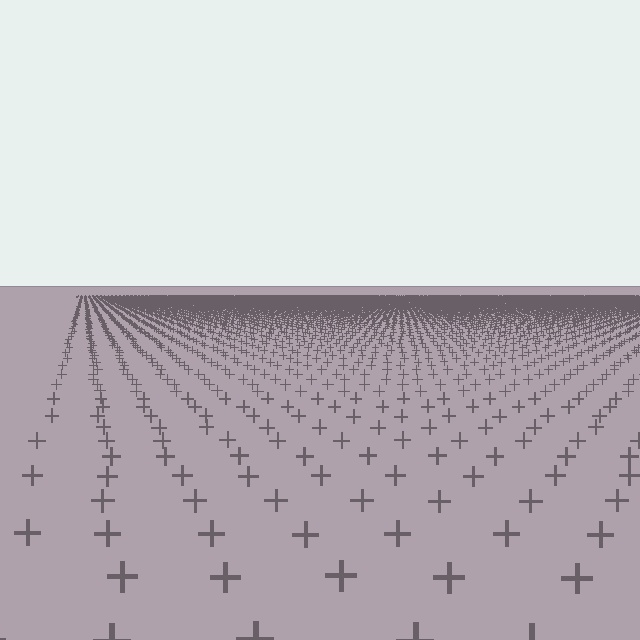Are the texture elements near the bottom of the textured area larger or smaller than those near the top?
Larger. Near the bottom, elements are closer to the viewer and appear at a bigger on-screen size.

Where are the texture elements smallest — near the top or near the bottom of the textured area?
Near the top.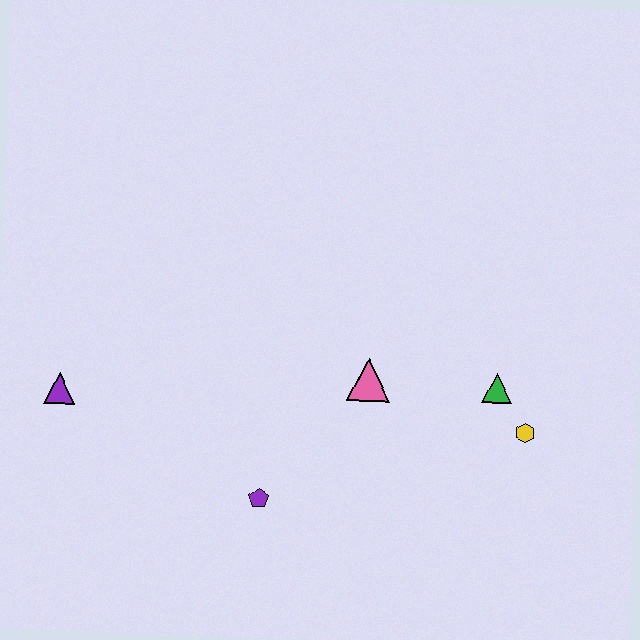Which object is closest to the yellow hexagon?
The green triangle is closest to the yellow hexagon.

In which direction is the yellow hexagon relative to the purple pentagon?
The yellow hexagon is to the right of the purple pentagon.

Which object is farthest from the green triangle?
The purple triangle is farthest from the green triangle.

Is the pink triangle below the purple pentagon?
No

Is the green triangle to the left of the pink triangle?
No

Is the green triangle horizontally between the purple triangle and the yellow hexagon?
Yes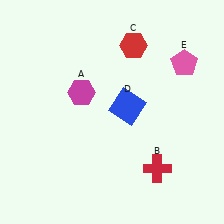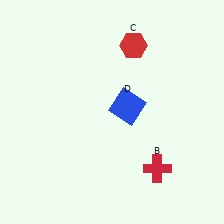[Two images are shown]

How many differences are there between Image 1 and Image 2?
There are 2 differences between the two images.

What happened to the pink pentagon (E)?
The pink pentagon (E) was removed in Image 2. It was in the top-right area of Image 1.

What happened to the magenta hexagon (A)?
The magenta hexagon (A) was removed in Image 2. It was in the top-left area of Image 1.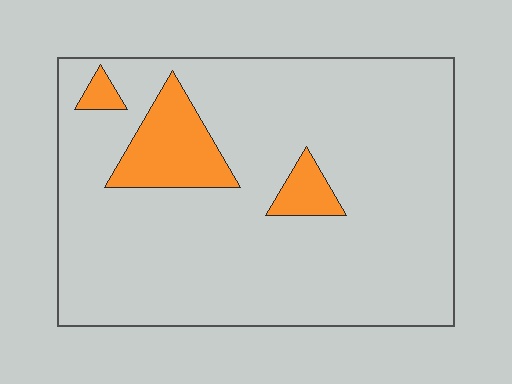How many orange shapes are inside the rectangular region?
3.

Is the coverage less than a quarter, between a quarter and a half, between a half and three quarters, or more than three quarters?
Less than a quarter.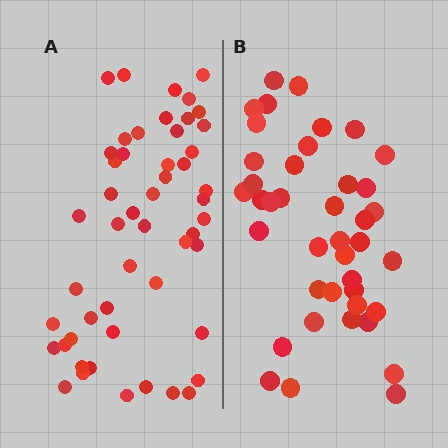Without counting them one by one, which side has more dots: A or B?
Region A (the left region) has more dots.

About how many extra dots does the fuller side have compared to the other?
Region A has roughly 10 or so more dots than region B.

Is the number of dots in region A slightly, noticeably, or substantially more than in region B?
Region A has only slightly more — the two regions are fairly close. The ratio is roughly 1.2 to 1.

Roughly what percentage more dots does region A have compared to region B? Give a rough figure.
About 25% more.